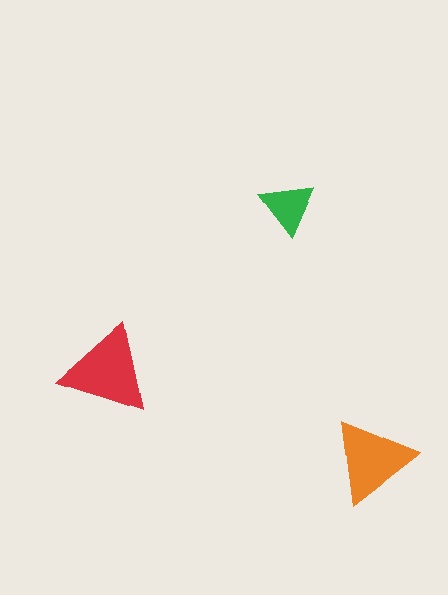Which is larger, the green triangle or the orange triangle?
The orange one.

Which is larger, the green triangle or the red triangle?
The red one.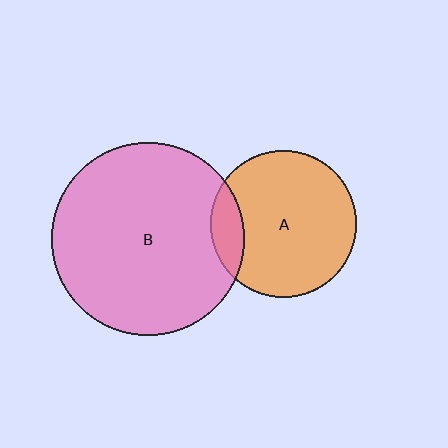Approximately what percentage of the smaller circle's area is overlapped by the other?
Approximately 15%.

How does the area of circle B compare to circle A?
Approximately 1.7 times.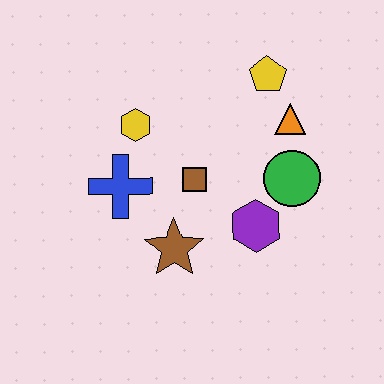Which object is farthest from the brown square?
The yellow pentagon is farthest from the brown square.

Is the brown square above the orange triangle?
No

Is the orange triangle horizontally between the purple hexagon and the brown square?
No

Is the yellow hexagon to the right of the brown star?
No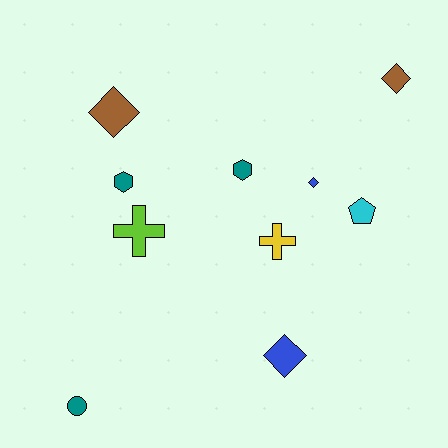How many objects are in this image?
There are 10 objects.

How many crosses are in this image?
There are 2 crosses.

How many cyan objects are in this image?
There is 1 cyan object.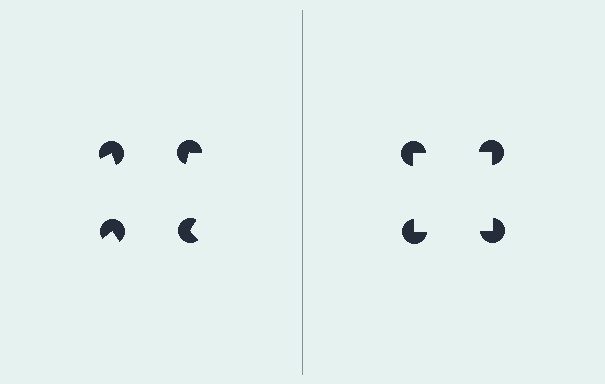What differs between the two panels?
The pac-man discs are positioned identically on both sides; only the wedge orientations differ. On the right they align to a square; on the left they are misaligned.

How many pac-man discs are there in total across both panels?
8 — 4 on each side.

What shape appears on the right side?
An illusory square.